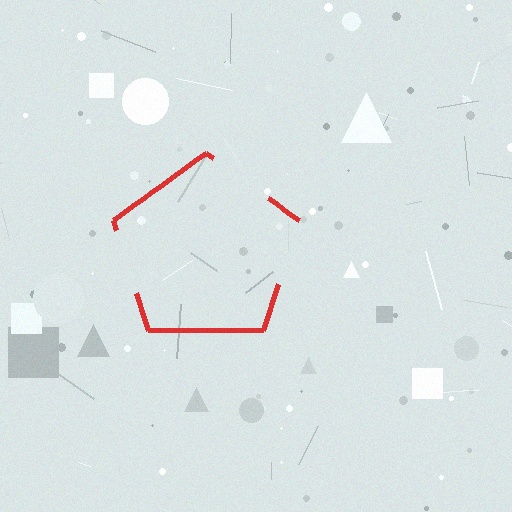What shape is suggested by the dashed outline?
The dashed outline suggests a pentagon.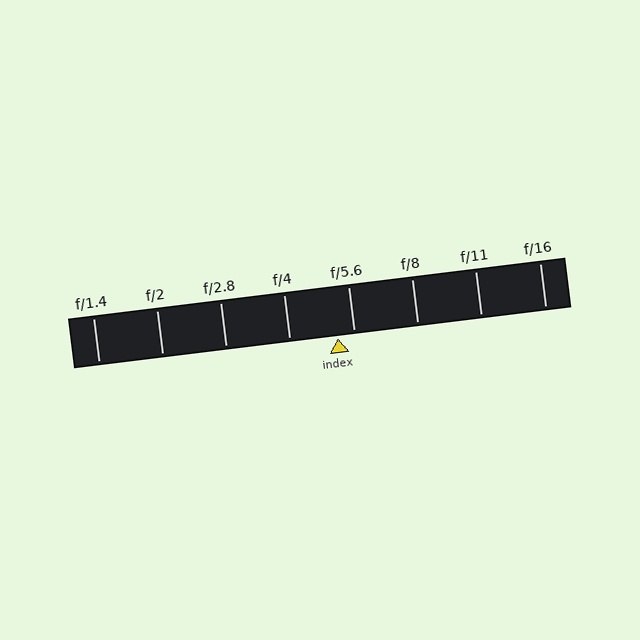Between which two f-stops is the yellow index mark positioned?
The index mark is between f/4 and f/5.6.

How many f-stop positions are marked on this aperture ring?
There are 8 f-stop positions marked.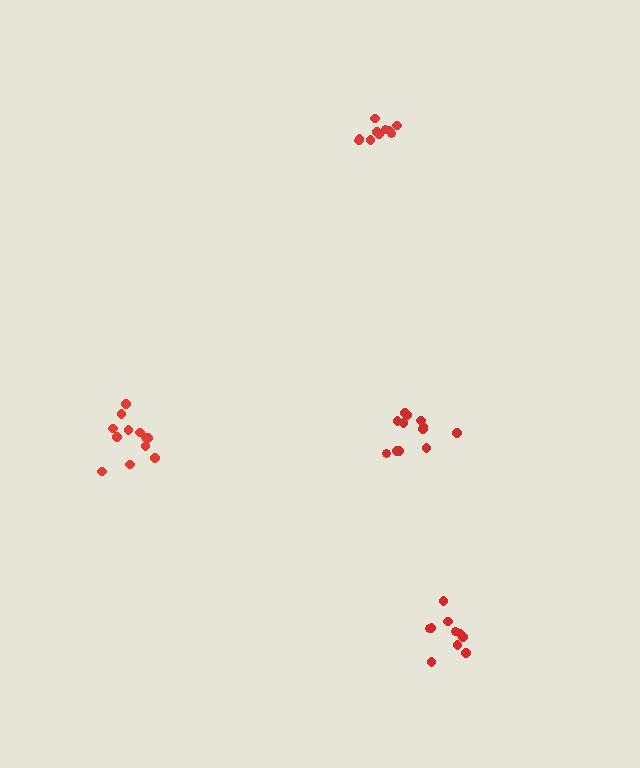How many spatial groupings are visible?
There are 4 spatial groupings.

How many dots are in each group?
Group 1: 13 dots, Group 2: 12 dots, Group 3: 10 dots, Group 4: 10 dots (45 total).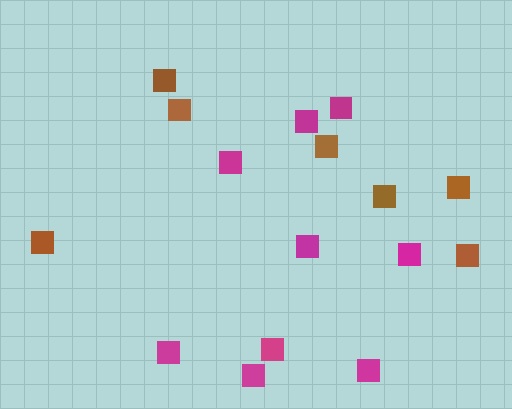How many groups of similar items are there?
There are 2 groups: one group of brown squares (7) and one group of magenta squares (9).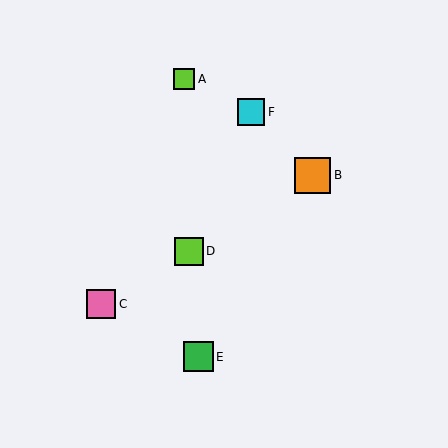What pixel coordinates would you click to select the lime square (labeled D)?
Click at (189, 252) to select the lime square D.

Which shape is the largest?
The orange square (labeled B) is the largest.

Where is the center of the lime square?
The center of the lime square is at (184, 79).